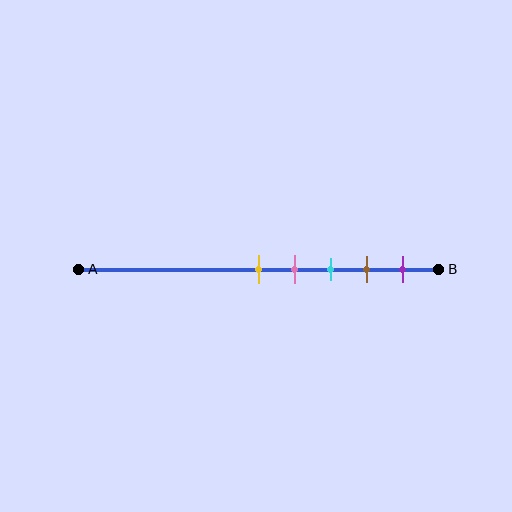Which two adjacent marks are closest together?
The yellow and pink marks are the closest adjacent pair.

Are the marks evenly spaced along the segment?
Yes, the marks are approximately evenly spaced.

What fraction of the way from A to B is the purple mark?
The purple mark is approximately 90% (0.9) of the way from A to B.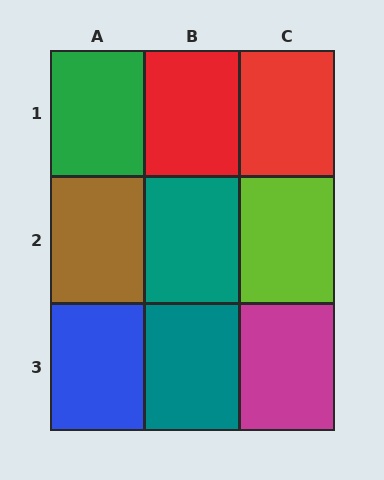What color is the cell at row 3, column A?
Blue.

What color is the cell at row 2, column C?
Lime.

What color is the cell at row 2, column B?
Teal.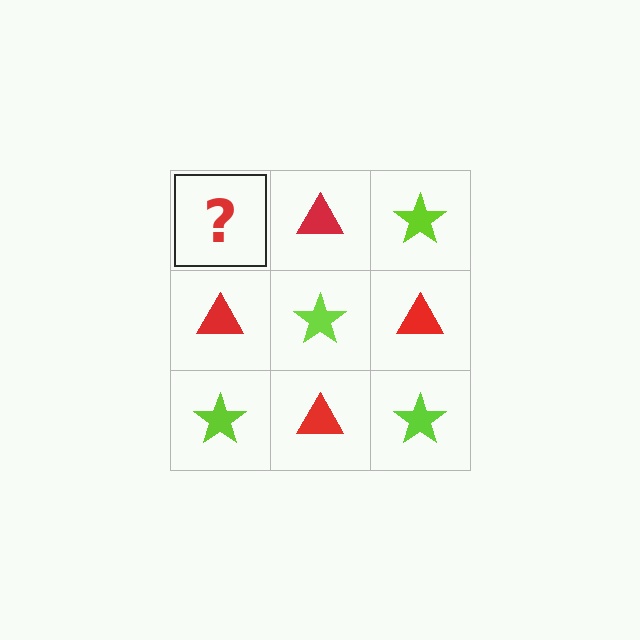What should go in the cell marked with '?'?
The missing cell should contain a lime star.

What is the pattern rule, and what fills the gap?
The rule is that it alternates lime star and red triangle in a checkerboard pattern. The gap should be filled with a lime star.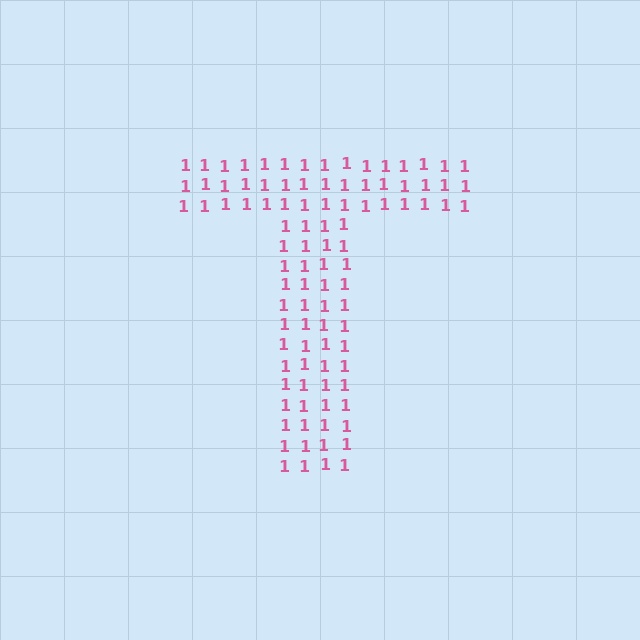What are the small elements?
The small elements are digit 1's.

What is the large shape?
The large shape is the letter T.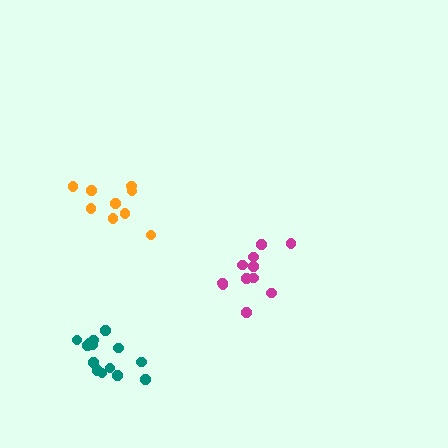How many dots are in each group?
Group 1: 14 dots, Group 2: 11 dots, Group 3: 9 dots (34 total).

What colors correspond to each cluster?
The clusters are colored: teal, magenta, orange.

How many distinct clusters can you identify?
There are 3 distinct clusters.